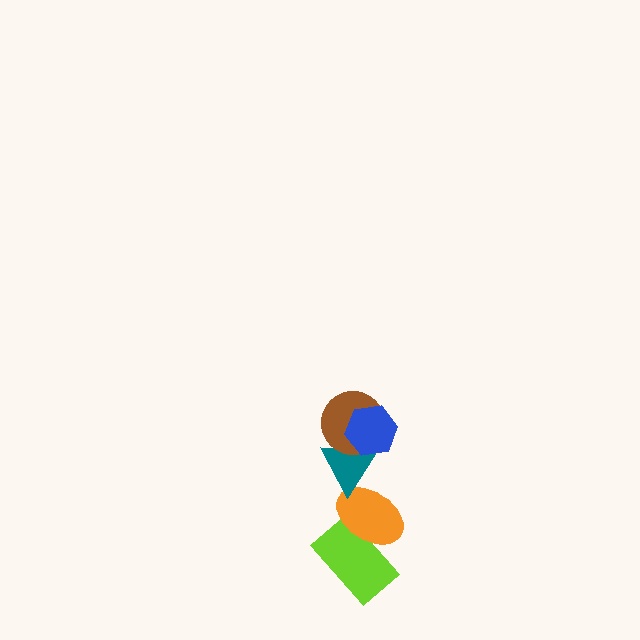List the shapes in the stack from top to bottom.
From top to bottom: the blue hexagon, the brown circle, the teal triangle, the orange ellipse, the lime rectangle.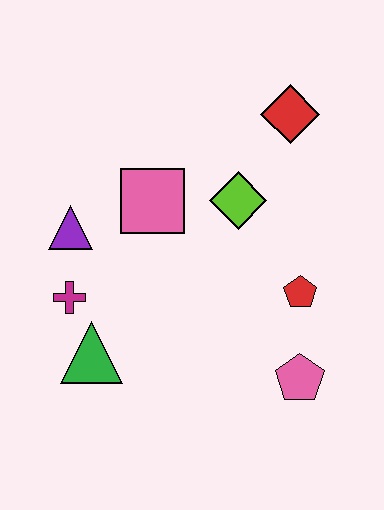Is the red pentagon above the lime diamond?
No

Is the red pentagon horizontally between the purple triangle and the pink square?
No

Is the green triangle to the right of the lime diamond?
No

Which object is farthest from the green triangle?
The red diamond is farthest from the green triangle.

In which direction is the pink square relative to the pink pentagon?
The pink square is above the pink pentagon.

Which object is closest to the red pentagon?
The pink pentagon is closest to the red pentagon.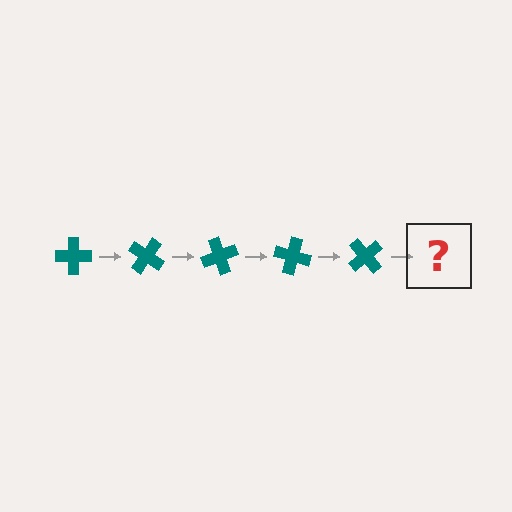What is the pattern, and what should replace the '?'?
The pattern is that the cross rotates 35 degrees each step. The '?' should be a teal cross rotated 175 degrees.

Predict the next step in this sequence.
The next step is a teal cross rotated 175 degrees.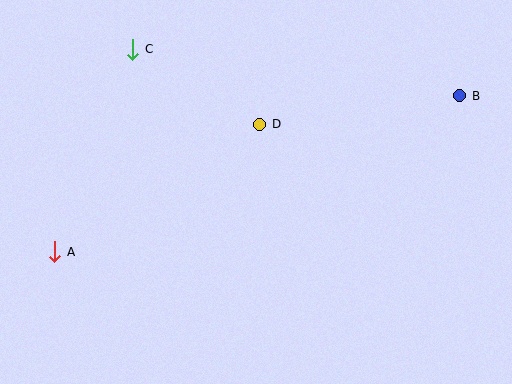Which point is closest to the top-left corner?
Point C is closest to the top-left corner.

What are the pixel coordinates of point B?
Point B is at (460, 96).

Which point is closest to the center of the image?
Point D at (260, 124) is closest to the center.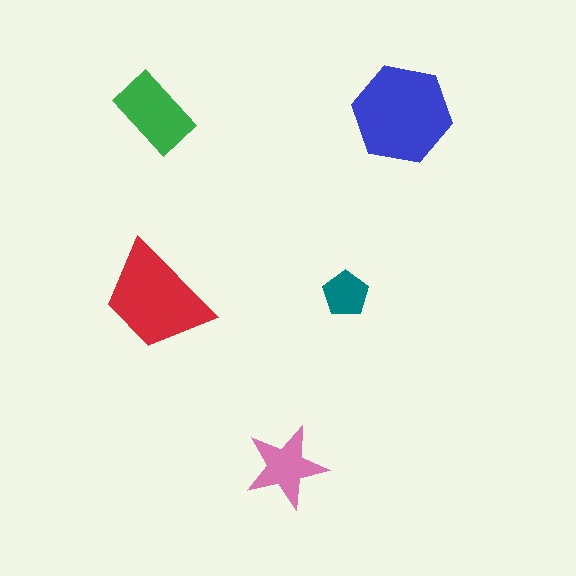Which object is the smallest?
The teal pentagon.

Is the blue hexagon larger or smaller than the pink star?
Larger.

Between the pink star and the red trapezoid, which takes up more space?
The red trapezoid.